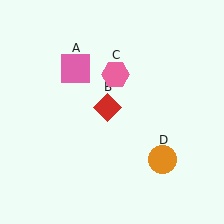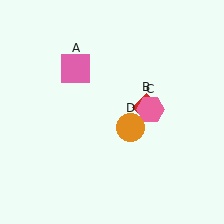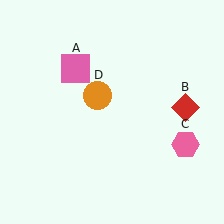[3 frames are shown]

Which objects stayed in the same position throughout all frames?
Pink square (object A) remained stationary.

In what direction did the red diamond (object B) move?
The red diamond (object B) moved right.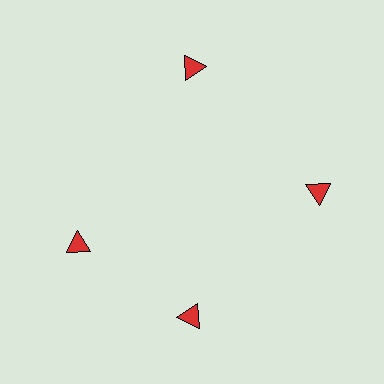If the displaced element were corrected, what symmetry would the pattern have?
It would have 4-fold rotational symmetry — the pattern would map onto itself every 90 degrees.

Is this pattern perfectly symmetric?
No. The 4 red triangles are arranged in a ring, but one element near the 9 o'clock position is rotated out of alignment along the ring, breaking the 4-fold rotational symmetry.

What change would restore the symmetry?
The symmetry would be restored by rotating it back into even spacing with its neighbors so that all 4 triangles sit at equal angles and equal distance from the center.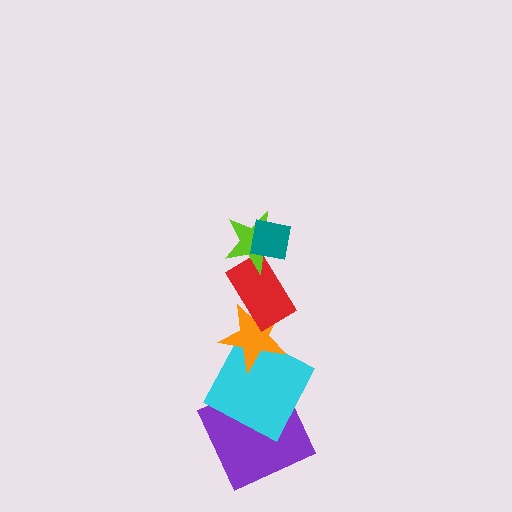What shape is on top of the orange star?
The red rectangle is on top of the orange star.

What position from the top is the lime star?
The lime star is 2nd from the top.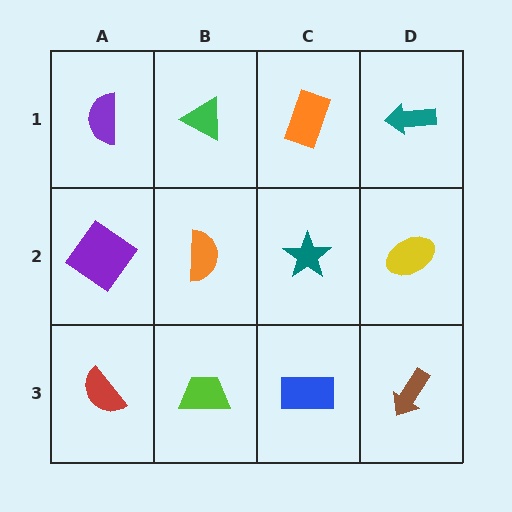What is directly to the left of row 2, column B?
A purple diamond.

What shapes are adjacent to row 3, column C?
A teal star (row 2, column C), a lime trapezoid (row 3, column B), a brown arrow (row 3, column D).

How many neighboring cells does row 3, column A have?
2.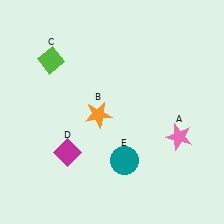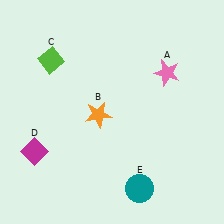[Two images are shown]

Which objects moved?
The objects that moved are: the pink star (A), the magenta diamond (D), the teal circle (E).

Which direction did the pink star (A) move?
The pink star (A) moved up.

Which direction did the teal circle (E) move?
The teal circle (E) moved down.